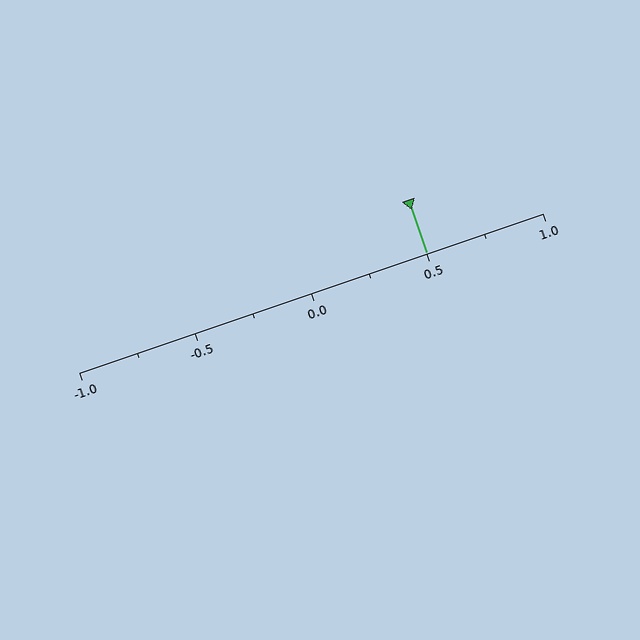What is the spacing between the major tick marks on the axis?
The major ticks are spaced 0.5 apart.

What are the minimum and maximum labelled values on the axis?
The axis runs from -1.0 to 1.0.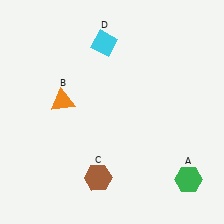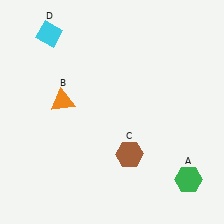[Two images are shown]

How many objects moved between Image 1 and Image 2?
2 objects moved between the two images.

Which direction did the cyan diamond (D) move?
The cyan diamond (D) moved left.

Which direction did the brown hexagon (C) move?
The brown hexagon (C) moved right.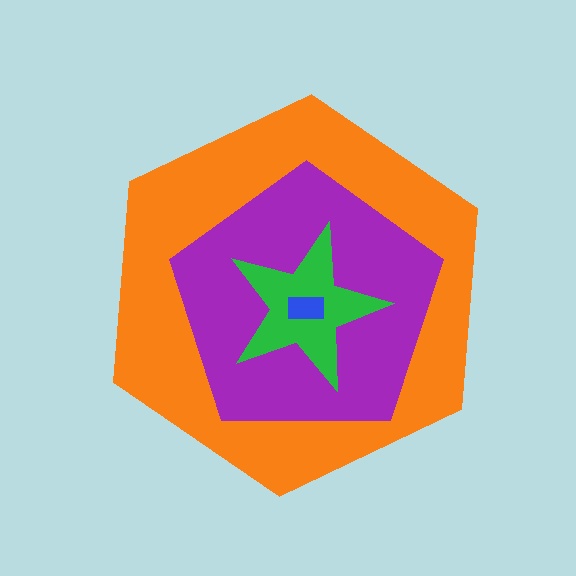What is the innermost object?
The blue rectangle.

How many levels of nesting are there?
4.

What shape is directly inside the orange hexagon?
The purple pentagon.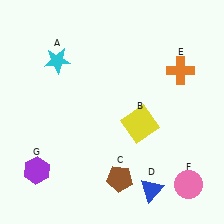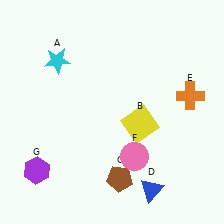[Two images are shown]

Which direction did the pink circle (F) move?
The pink circle (F) moved left.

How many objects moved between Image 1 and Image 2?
2 objects moved between the two images.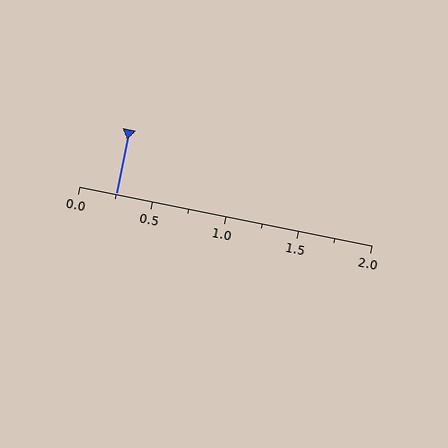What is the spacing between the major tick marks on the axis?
The major ticks are spaced 0.5 apart.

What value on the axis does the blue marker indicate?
The marker indicates approximately 0.25.